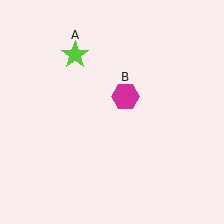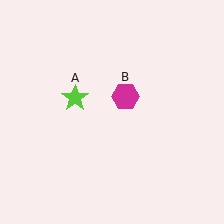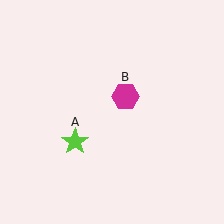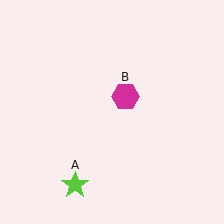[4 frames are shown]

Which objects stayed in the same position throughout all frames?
Magenta hexagon (object B) remained stationary.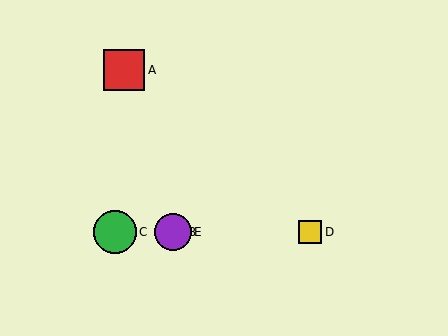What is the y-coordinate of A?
Object A is at y≈70.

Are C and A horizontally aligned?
No, C is at y≈232 and A is at y≈70.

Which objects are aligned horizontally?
Objects B, C, D, E are aligned horizontally.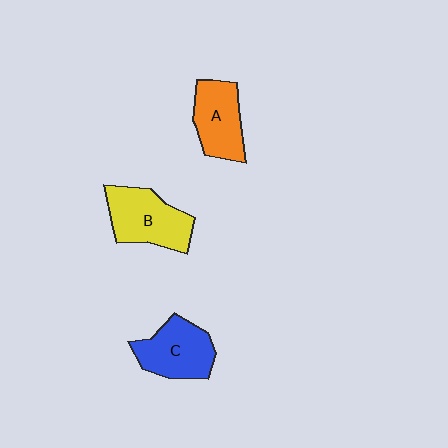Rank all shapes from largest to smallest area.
From largest to smallest: B (yellow), C (blue), A (orange).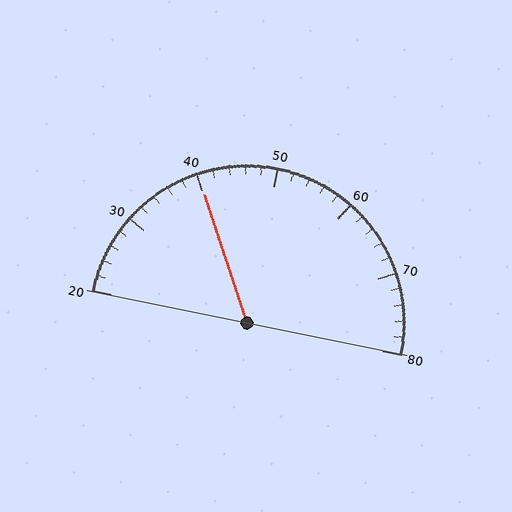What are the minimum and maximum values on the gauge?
The gauge ranges from 20 to 80.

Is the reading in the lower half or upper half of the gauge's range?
The reading is in the lower half of the range (20 to 80).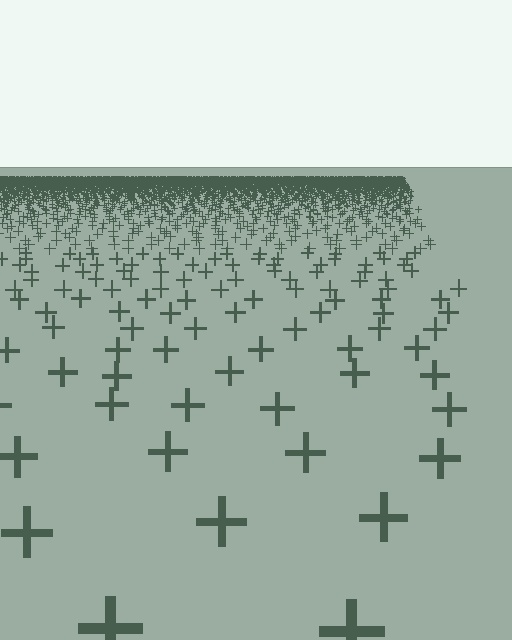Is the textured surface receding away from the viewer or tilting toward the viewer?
The surface is receding away from the viewer. Texture elements get smaller and denser toward the top.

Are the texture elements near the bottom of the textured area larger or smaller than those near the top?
Larger. Near the bottom, elements are closer to the viewer and appear at a bigger on-screen size.